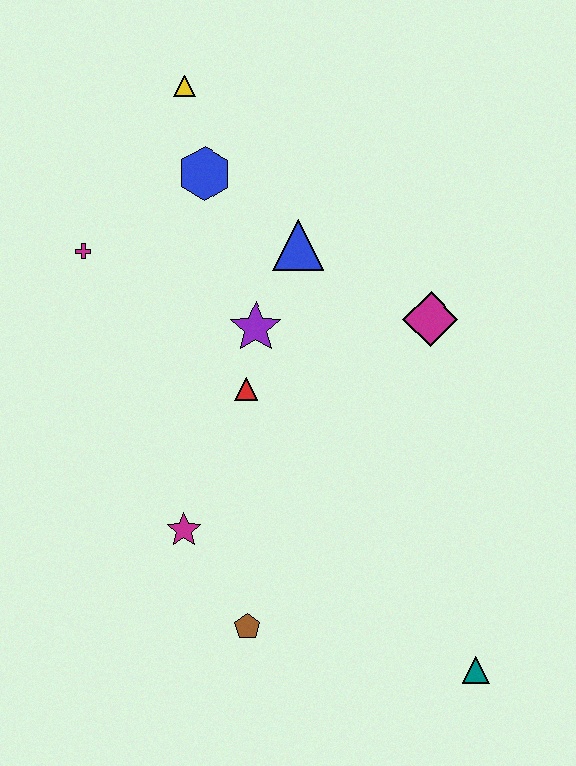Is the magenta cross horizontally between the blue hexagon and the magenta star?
No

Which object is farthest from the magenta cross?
The teal triangle is farthest from the magenta cross.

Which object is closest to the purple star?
The red triangle is closest to the purple star.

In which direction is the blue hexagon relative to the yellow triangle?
The blue hexagon is below the yellow triangle.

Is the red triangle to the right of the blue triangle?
No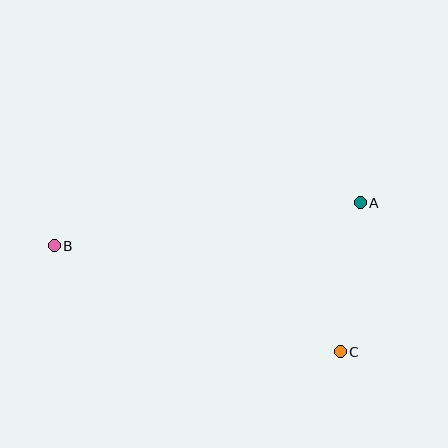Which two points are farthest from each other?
Points A and B are farthest from each other.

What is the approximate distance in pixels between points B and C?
The distance between B and C is approximately 305 pixels.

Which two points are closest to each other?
Points A and C are closest to each other.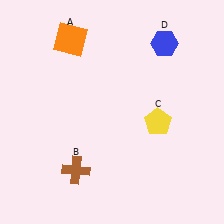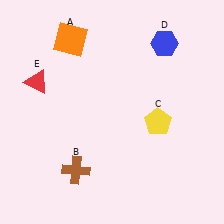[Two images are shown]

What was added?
A red triangle (E) was added in Image 2.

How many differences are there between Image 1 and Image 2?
There is 1 difference between the two images.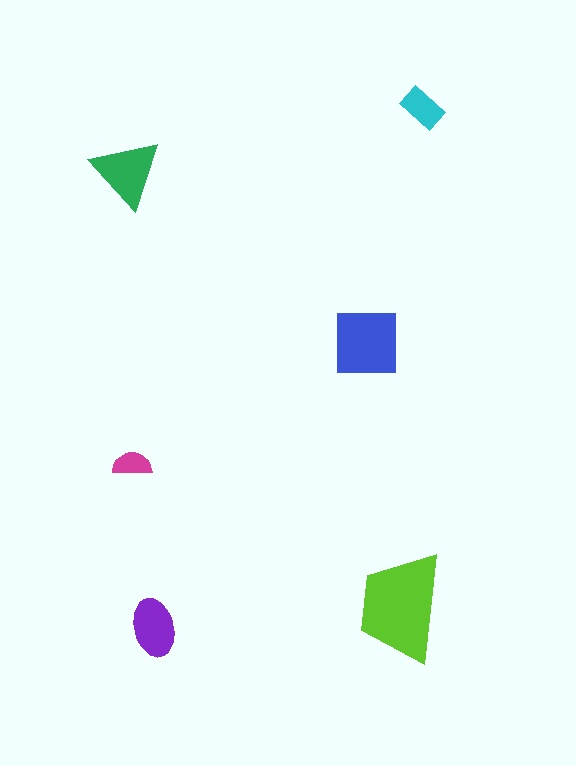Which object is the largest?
The lime trapezoid.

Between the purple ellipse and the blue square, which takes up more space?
The blue square.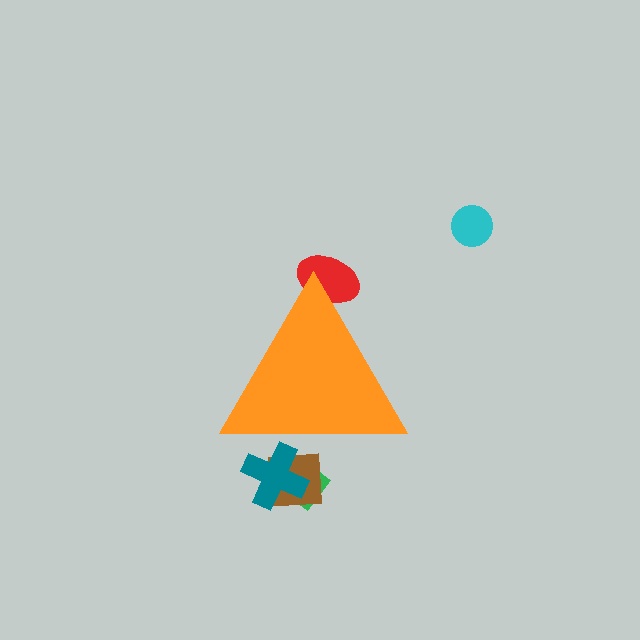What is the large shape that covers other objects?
An orange triangle.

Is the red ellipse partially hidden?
Yes, the red ellipse is partially hidden behind the orange triangle.